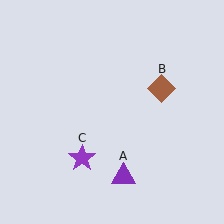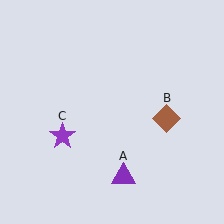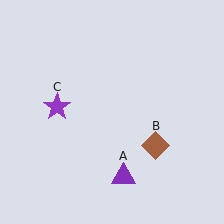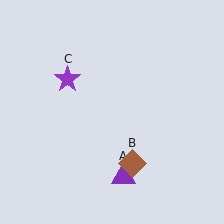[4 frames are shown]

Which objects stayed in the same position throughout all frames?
Purple triangle (object A) remained stationary.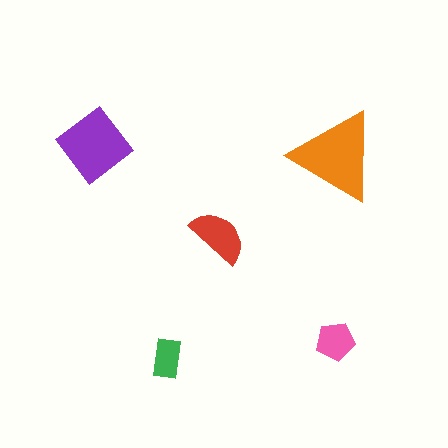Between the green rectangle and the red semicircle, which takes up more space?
The red semicircle.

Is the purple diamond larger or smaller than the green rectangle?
Larger.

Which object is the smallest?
The green rectangle.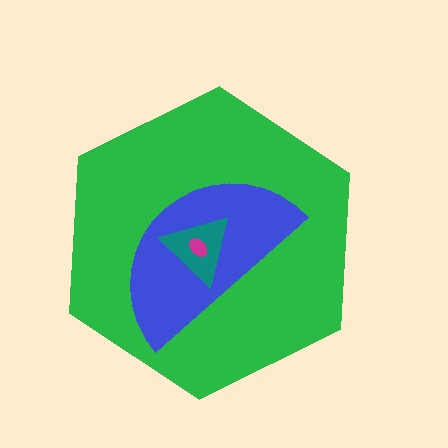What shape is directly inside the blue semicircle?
The teal triangle.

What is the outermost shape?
The green hexagon.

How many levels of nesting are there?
4.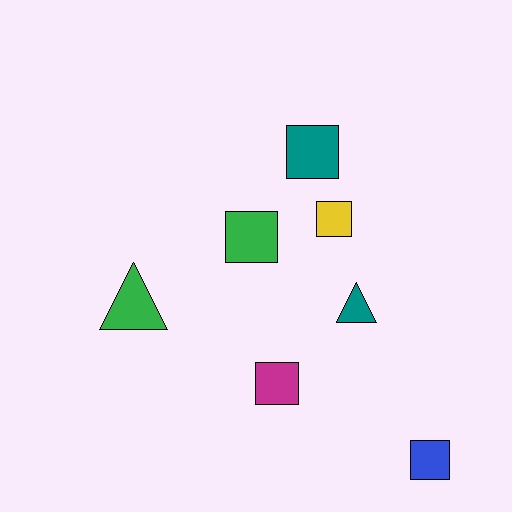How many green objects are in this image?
There are 2 green objects.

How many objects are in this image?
There are 7 objects.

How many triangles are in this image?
There are 2 triangles.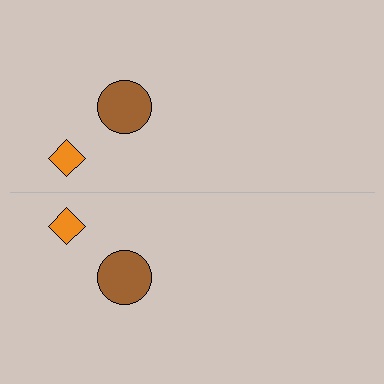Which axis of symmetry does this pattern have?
The pattern has a horizontal axis of symmetry running through the center of the image.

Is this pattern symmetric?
Yes, this pattern has bilateral (reflection) symmetry.